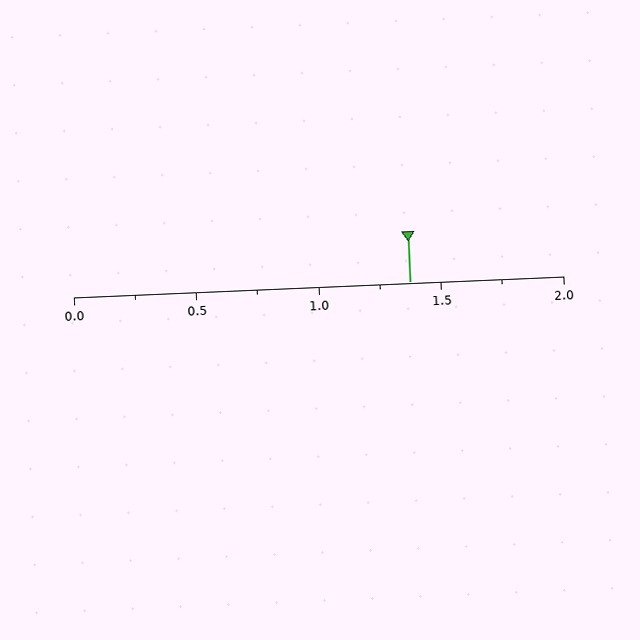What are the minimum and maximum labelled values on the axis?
The axis runs from 0.0 to 2.0.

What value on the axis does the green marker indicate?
The marker indicates approximately 1.38.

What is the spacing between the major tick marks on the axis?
The major ticks are spaced 0.5 apart.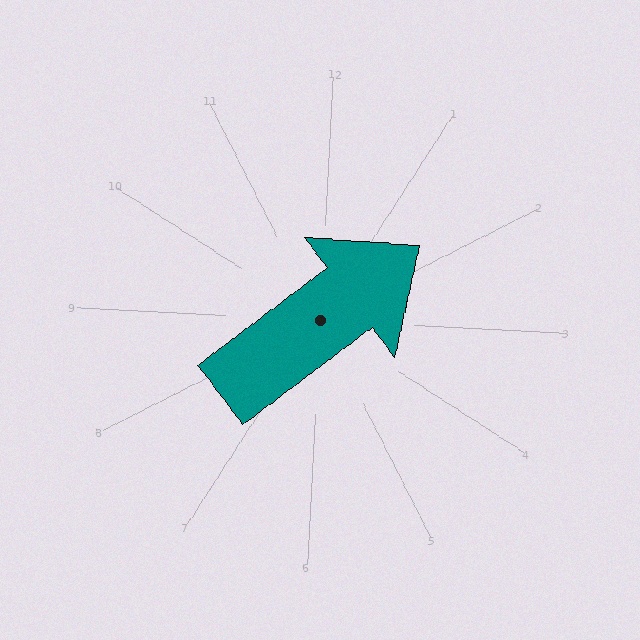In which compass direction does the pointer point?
Northeast.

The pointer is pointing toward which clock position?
Roughly 2 o'clock.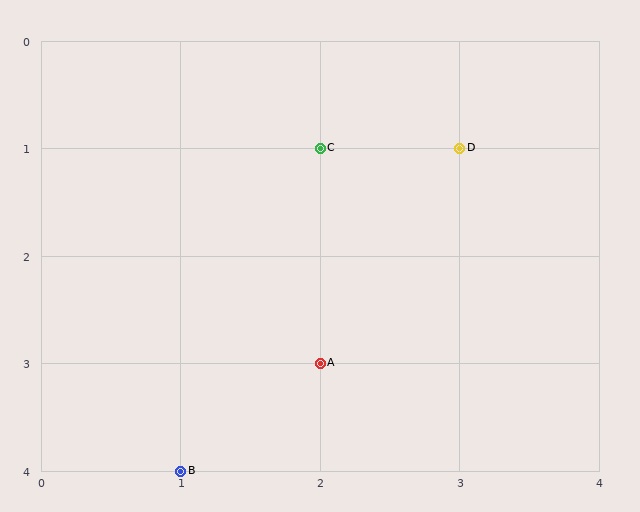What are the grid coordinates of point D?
Point D is at grid coordinates (3, 1).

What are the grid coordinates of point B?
Point B is at grid coordinates (1, 4).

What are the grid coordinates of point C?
Point C is at grid coordinates (2, 1).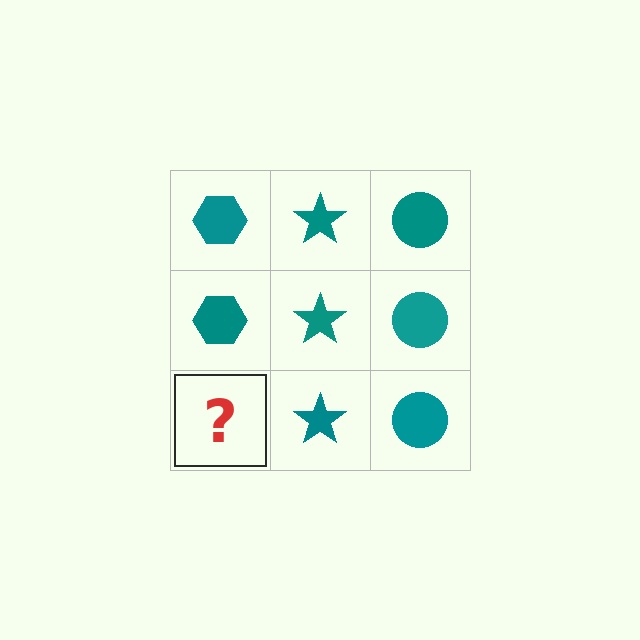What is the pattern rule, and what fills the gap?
The rule is that each column has a consistent shape. The gap should be filled with a teal hexagon.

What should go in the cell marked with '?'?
The missing cell should contain a teal hexagon.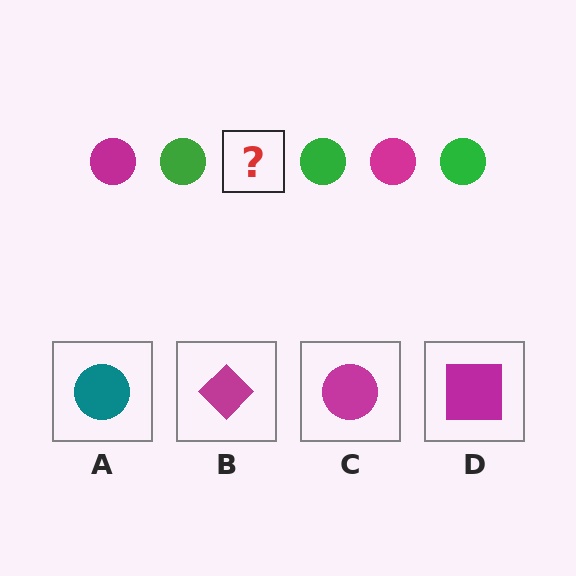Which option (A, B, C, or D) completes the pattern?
C.